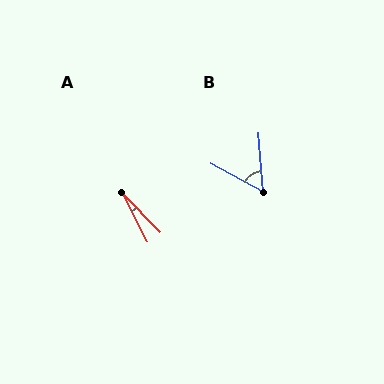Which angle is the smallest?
A, at approximately 17 degrees.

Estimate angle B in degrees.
Approximately 57 degrees.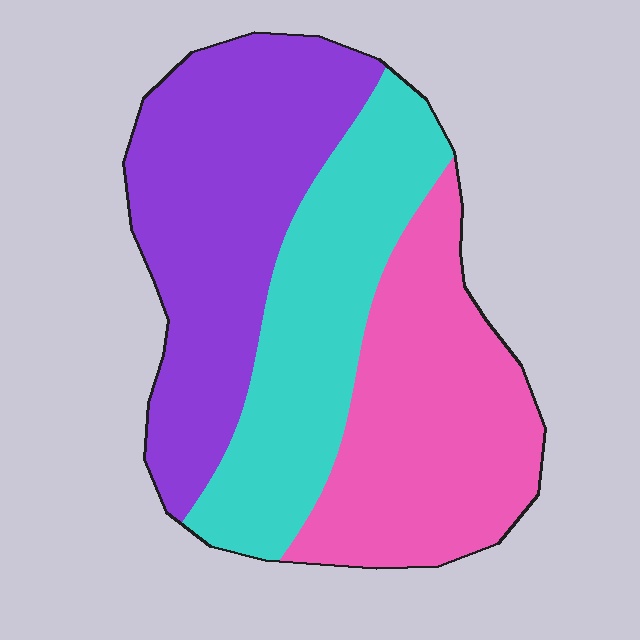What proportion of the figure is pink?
Pink covers 33% of the figure.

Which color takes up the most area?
Purple, at roughly 40%.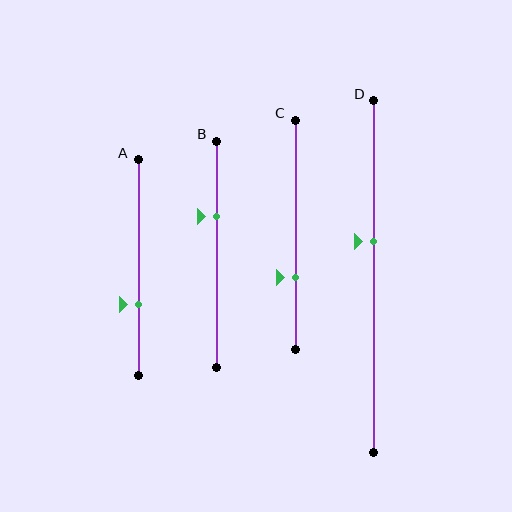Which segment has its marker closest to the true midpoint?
Segment D has its marker closest to the true midpoint.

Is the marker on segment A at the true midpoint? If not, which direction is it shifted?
No, the marker on segment A is shifted downward by about 17% of the segment length.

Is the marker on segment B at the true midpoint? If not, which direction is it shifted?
No, the marker on segment B is shifted upward by about 17% of the segment length.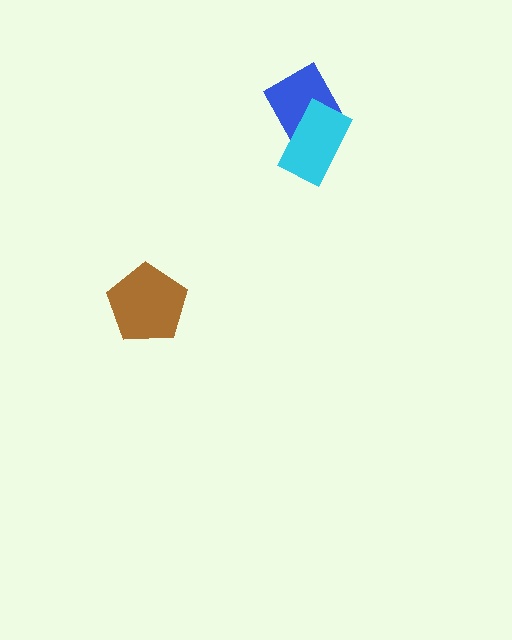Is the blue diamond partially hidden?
Yes, it is partially covered by another shape.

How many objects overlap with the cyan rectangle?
1 object overlaps with the cyan rectangle.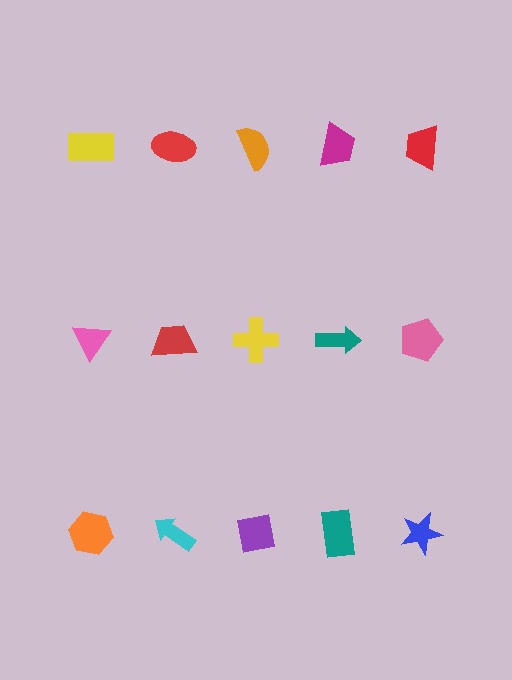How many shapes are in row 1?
5 shapes.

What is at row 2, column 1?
A pink triangle.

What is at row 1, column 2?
A red ellipse.